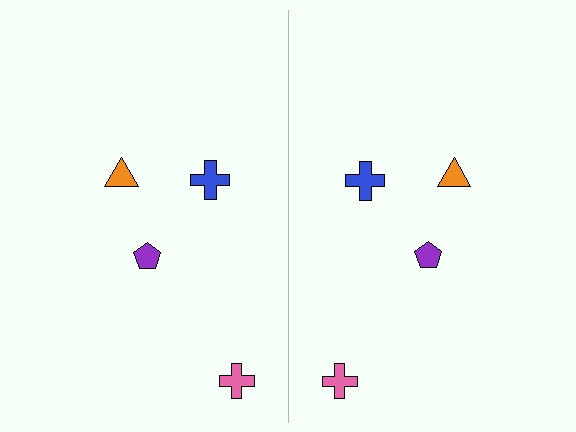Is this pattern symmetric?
Yes, this pattern has bilateral (reflection) symmetry.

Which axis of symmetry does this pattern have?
The pattern has a vertical axis of symmetry running through the center of the image.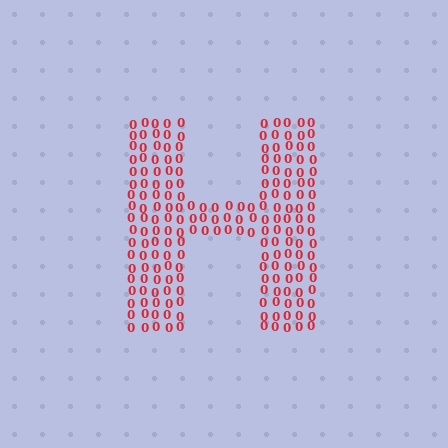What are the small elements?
The small elements are digit 0's.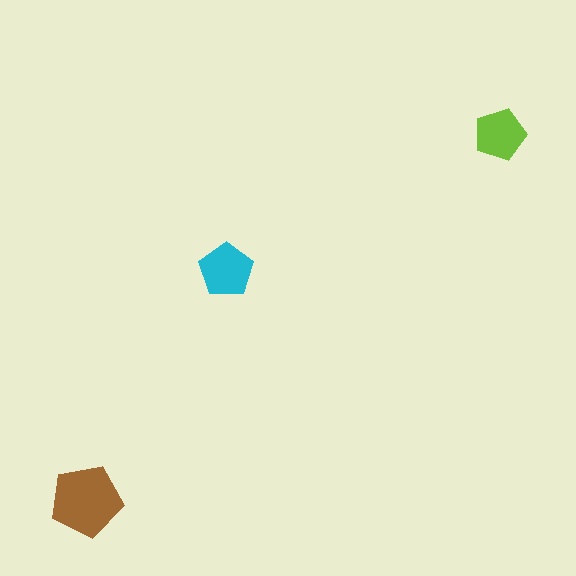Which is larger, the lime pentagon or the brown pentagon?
The brown one.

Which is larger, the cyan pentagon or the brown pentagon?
The brown one.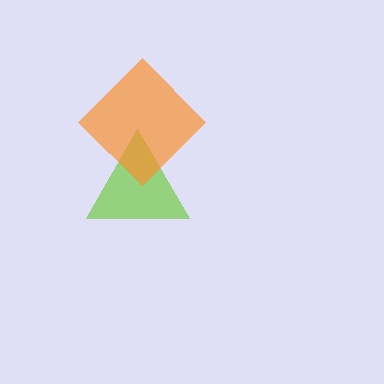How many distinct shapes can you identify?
There are 2 distinct shapes: a lime triangle, an orange diamond.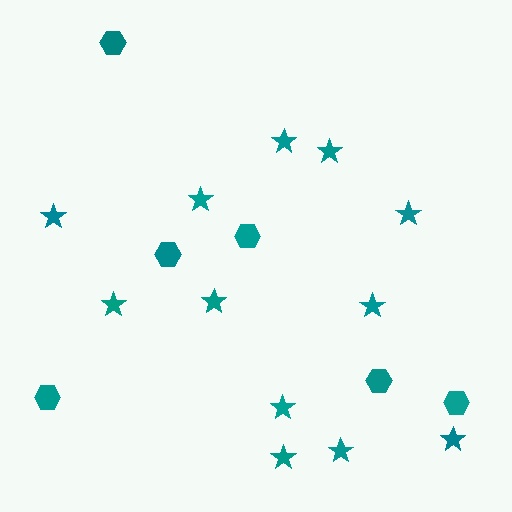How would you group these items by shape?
There are 2 groups: one group of hexagons (6) and one group of stars (12).